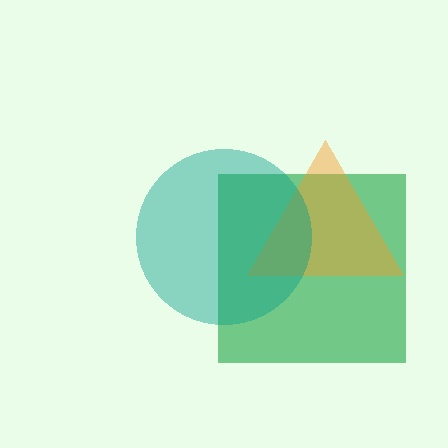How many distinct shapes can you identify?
There are 3 distinct shapes: a green square, an orange triangle, a teal circle.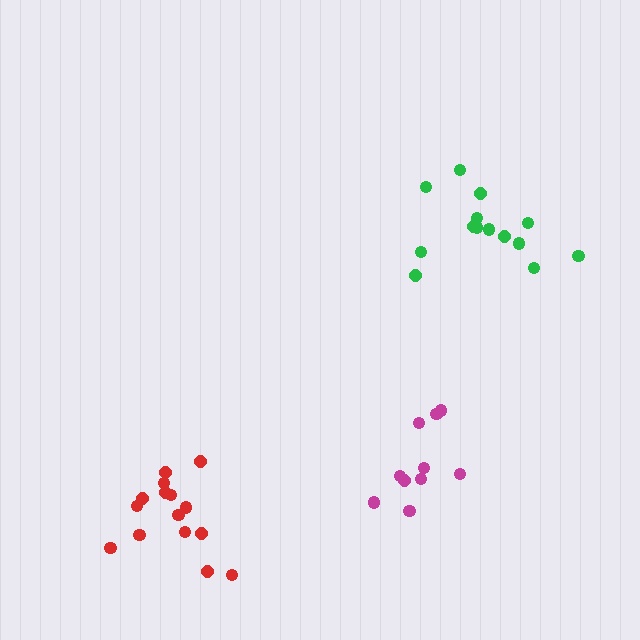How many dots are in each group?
Group 1: 10 dots, Group 2: 14 dots, Group 3: 15 dots (39 total).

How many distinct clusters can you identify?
There are 3 distinct clusters.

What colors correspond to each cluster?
The clusters are colored: magenta, green, red.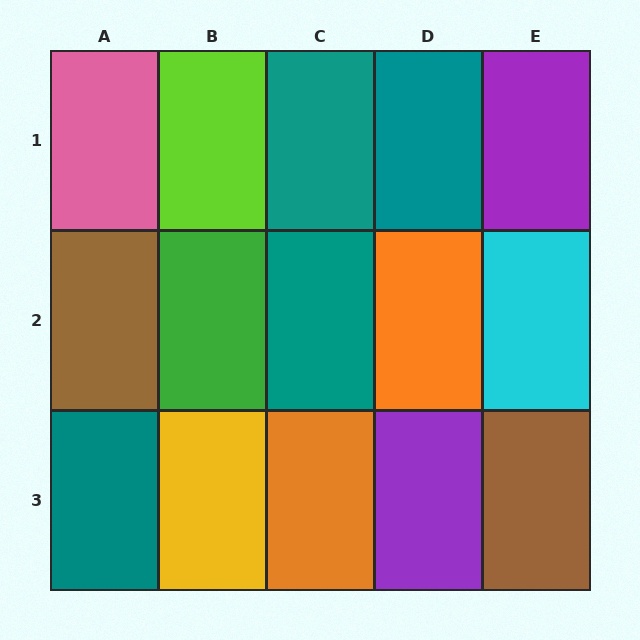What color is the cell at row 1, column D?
Teal.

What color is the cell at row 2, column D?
Orange.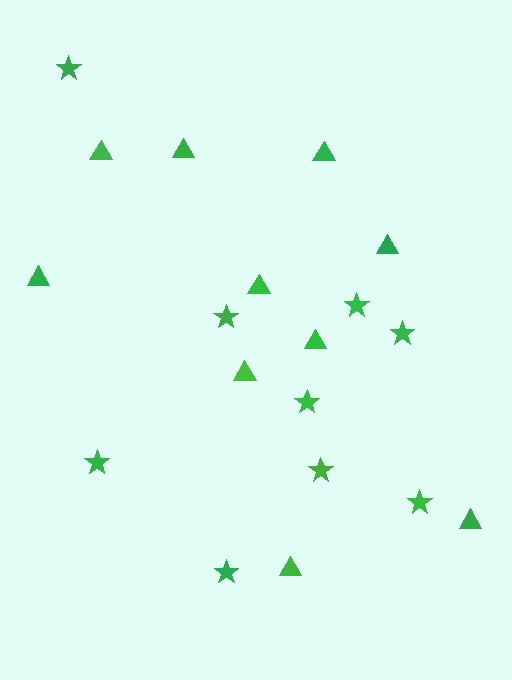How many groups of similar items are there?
There are 2 groups: one group of stars (9) and one group of triangles (10).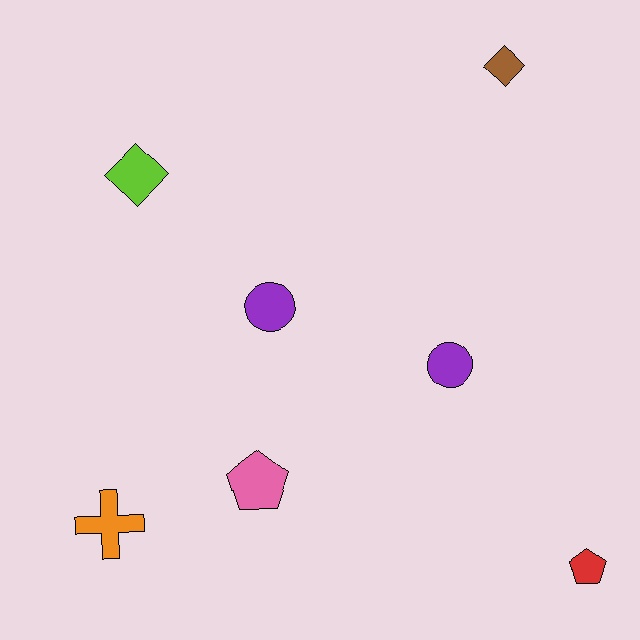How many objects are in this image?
There are 7 objects.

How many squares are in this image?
There are no squares.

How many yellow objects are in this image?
There are no yellow objects.